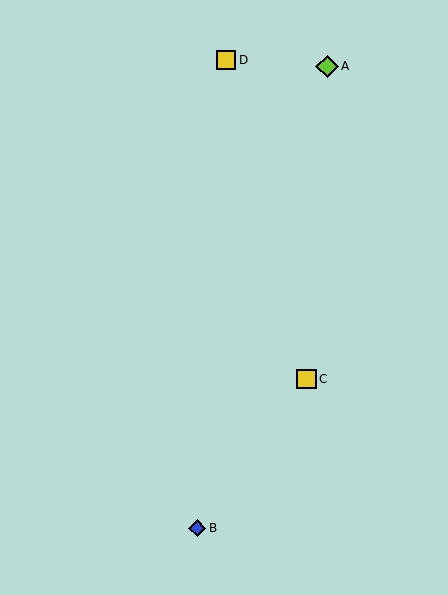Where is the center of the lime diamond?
The center of the lime diamond is at (327, 66).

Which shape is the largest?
The lime diamond (labeled A) is the largest.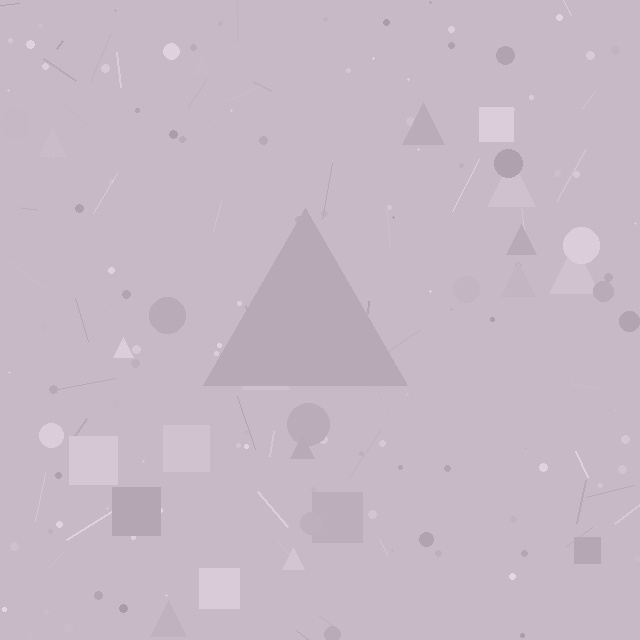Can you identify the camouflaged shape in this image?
The camouflaged shape is a triangle.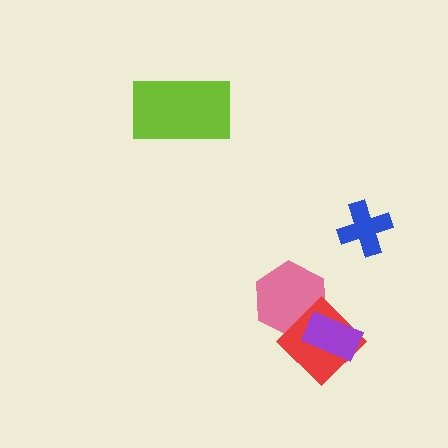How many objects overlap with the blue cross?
0 objects overlap with the blue cross.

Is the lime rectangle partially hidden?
No, no other shape covers it.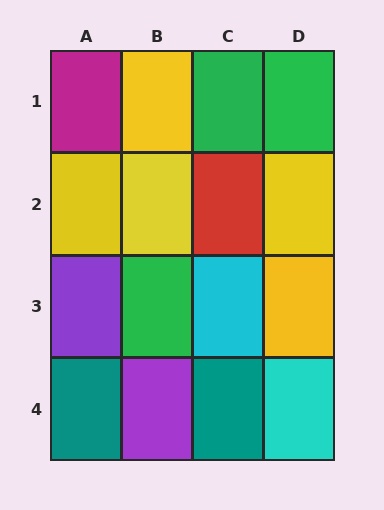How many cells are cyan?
2 cells are cyan.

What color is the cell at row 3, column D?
Yellow.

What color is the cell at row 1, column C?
Green.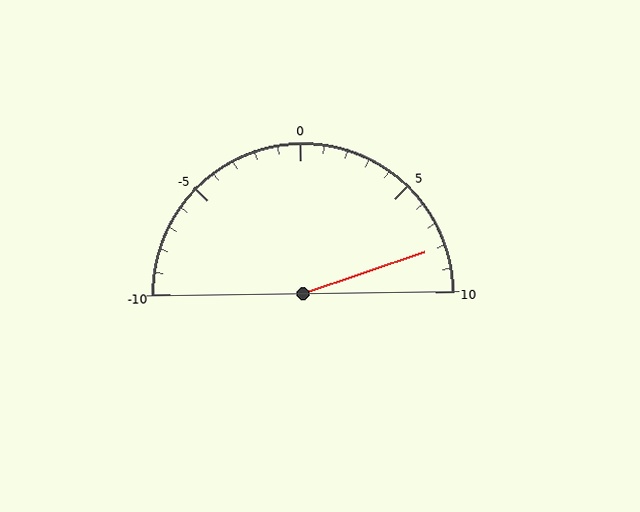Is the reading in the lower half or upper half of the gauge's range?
The reading is in the upper half of the range (-10 to 10).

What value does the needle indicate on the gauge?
The needle indicates approximately 8.